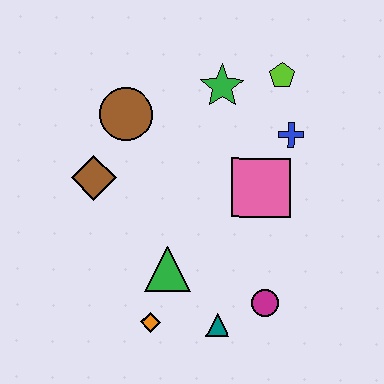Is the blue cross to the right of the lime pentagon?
Yes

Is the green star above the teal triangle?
Yes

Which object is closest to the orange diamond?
The green triangle is closest to the orange diamond.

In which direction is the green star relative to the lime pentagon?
The green star is to the left of the lime pentagon.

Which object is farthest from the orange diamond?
The lime pentagon is farthest from the orange diamond.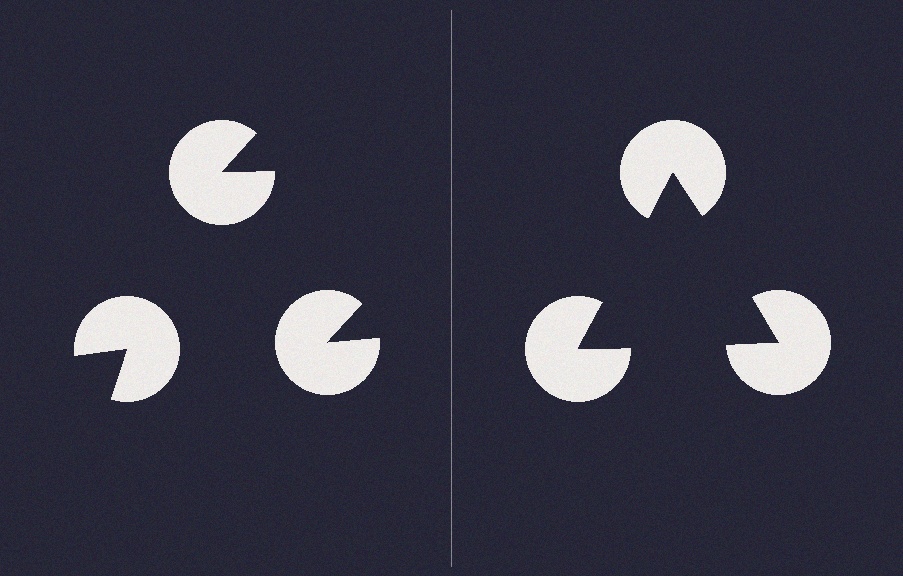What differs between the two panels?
The pac-man discs are positioned identically on both sides; only the wedge orientations differ. On the right they align to a triangle; on the left they are misaligned.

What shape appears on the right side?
An illusory triangle.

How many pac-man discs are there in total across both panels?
6 — 3 on each side.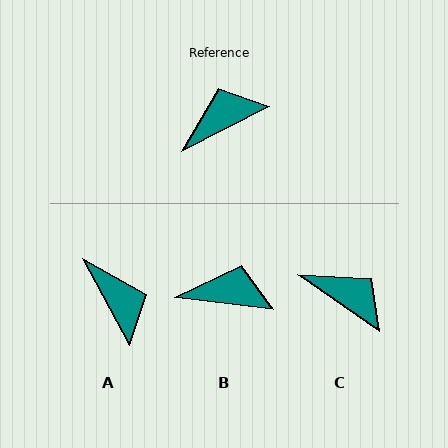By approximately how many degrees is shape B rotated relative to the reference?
Approximately 34 degrees clockwise.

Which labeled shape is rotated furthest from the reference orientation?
A, about 89 degrees away.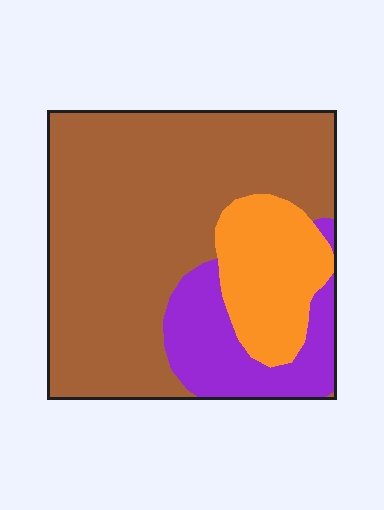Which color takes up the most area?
Brown, at roughly 65%.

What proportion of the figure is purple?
Purple takes up between a sixth and a third of the figure.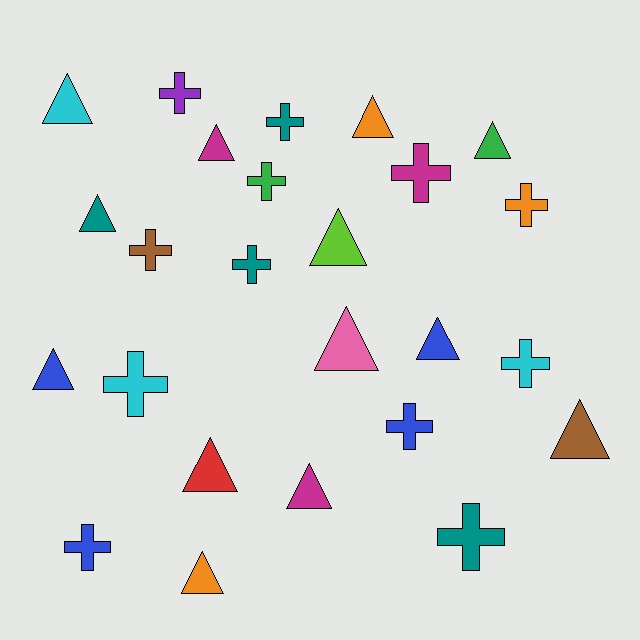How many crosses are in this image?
There are 12 crosses.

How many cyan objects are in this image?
There are 3 cyan objects.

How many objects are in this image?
There are 25 objects.